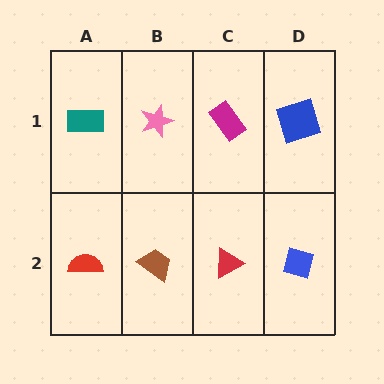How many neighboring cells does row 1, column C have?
3.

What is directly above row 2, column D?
A blue square.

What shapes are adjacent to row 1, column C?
A red triangle (row 2, column C), a pink star (row 1, column B), a blue square (row 1, column D).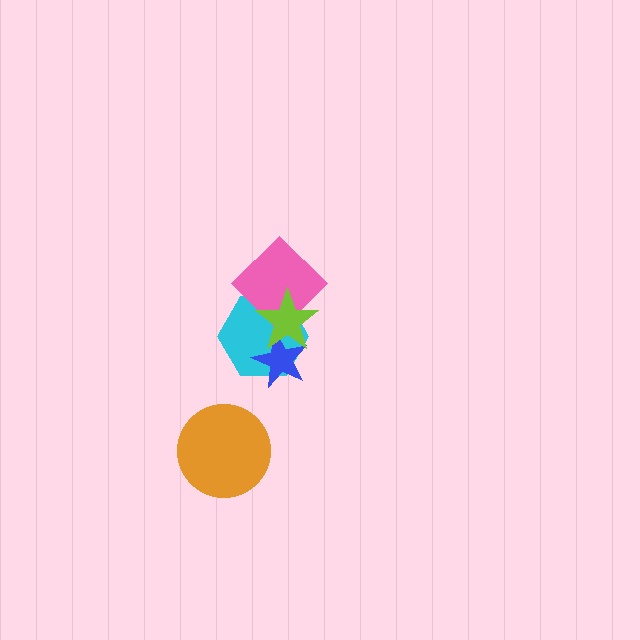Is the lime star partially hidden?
No, no other shape covers it.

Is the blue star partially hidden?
Yes, it is partially covered by another shape.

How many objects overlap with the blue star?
2 objects overlap with the blue star.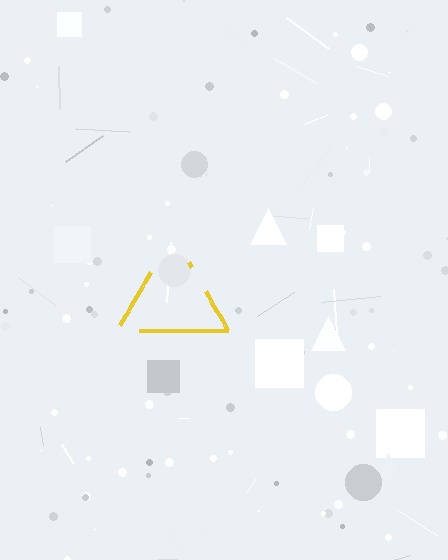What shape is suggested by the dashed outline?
The dashed outline suggests a triangle.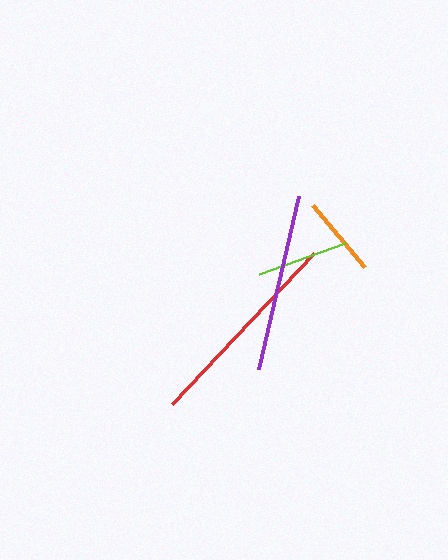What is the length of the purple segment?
The purple segment is approximately 177 pixels long.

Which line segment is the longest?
The red line is the longest at approximately 207 pixels.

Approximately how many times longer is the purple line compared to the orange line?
The purple line is approximately 2.2 times the length of the orange line.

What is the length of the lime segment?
The lime segment is approximately 91 pixels long.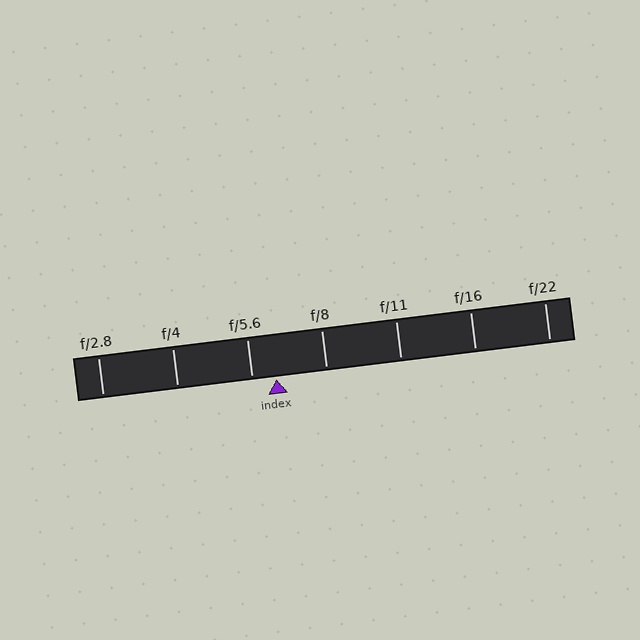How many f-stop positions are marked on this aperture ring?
There are 7 f-stop positions marked.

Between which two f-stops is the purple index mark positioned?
The index mark is between f/5.6 and f/8.